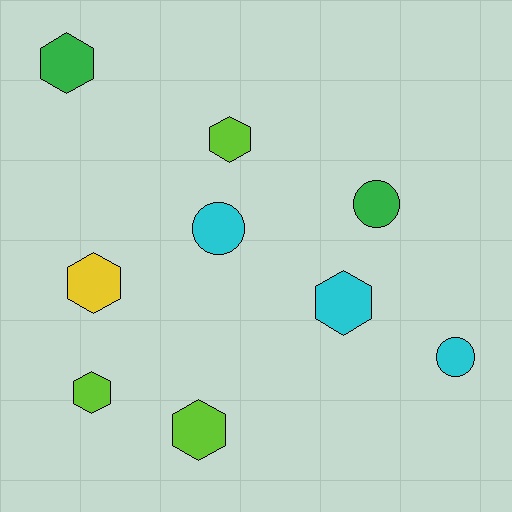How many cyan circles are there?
There are 2 cyan circles.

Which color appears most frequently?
Lime, with 3 objects.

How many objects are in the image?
There are 9 objects.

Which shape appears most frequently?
Hexagon, with 6 objects.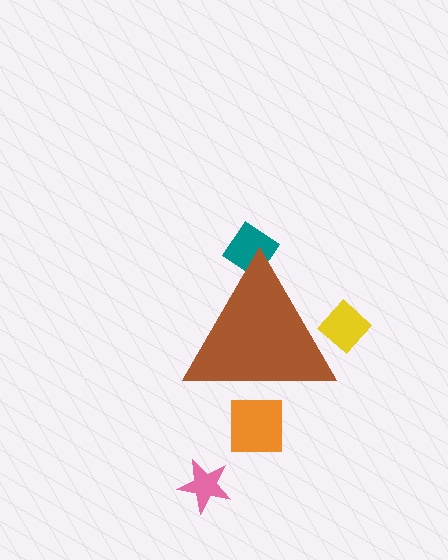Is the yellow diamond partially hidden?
Yes, the yellow diamond is partially hidden behind the brown triangle.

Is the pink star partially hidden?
No, the pink star is fully visible.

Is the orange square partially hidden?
Yes, the orange square is partially hidden behind the brown triangle.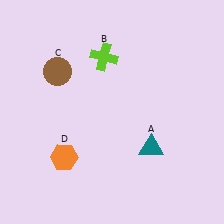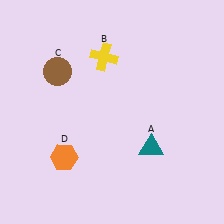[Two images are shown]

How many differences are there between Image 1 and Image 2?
There is 1 difference between the two images.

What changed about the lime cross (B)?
In Image 1, B is lime. In Image 2, it changed to yellow.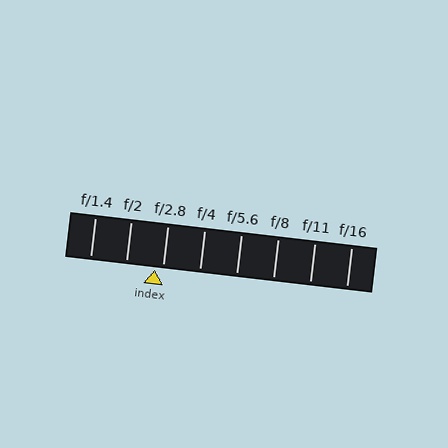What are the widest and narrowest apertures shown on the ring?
The widest aperture shown is f/1.4 and the narrowest is f/16.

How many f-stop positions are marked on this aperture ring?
There are 8 f-stop positions marked.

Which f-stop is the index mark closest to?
The index mark is closest to f/2.8.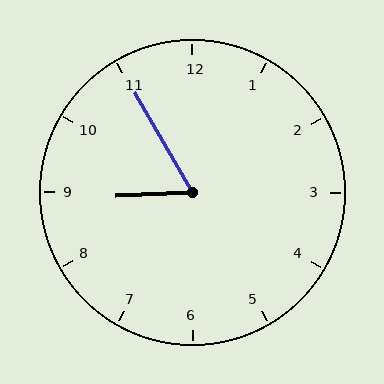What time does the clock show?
8:55.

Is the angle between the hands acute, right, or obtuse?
It is acute.